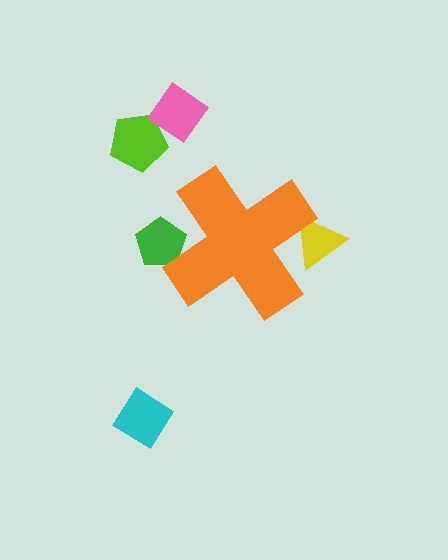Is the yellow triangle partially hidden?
Yes, the yellow triangle is partially hidden behind the orange cross.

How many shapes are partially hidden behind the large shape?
2 shapes are partially hidden.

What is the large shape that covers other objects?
An orange cross.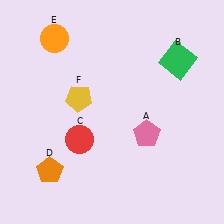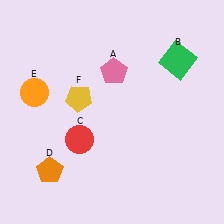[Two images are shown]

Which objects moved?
The objects that moved are: the pink pentagon (A), the orange circle (E).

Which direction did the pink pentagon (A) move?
The pink pentagon (A) moved up.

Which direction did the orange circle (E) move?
The orange circle (E) moved down.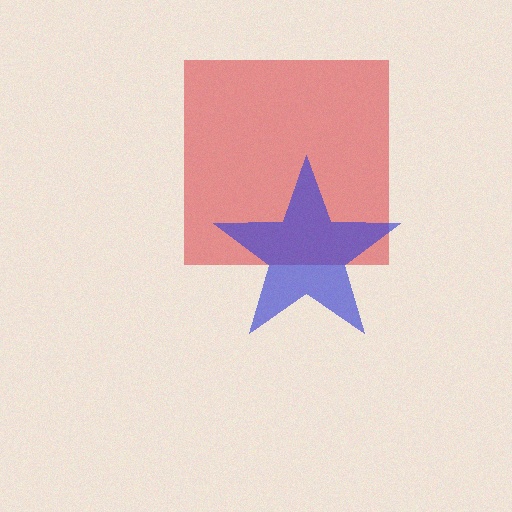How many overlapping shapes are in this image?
There are 2 overlapping shapes in the image.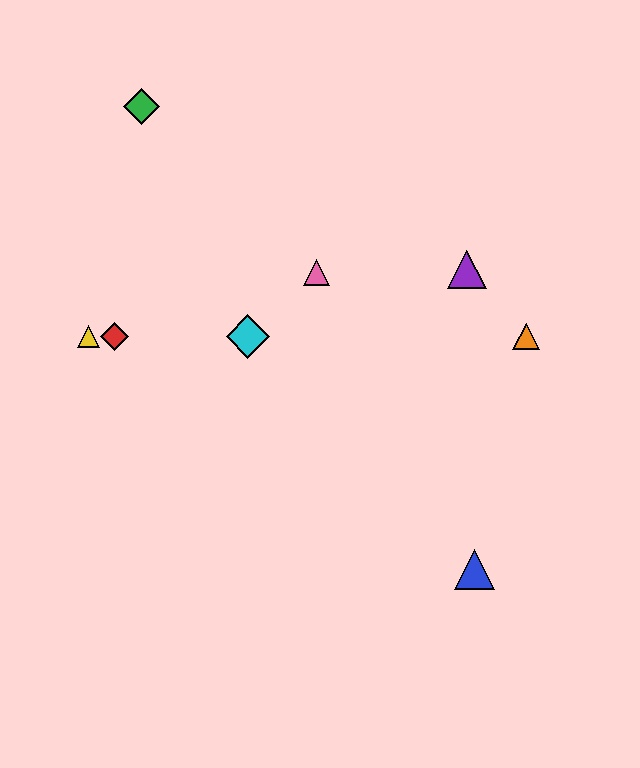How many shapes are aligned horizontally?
4 shapes (the red diamond, the yellow triangle, the orange triangle, the cyan diamond) are aligned horizontally.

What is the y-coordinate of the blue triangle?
The blue triangle is at y≈570.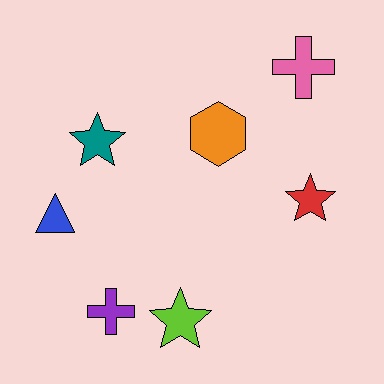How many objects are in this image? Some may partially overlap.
There are 7 objects.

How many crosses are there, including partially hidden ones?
There are 2 crosses.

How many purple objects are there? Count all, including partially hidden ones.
There is 1 purple object.